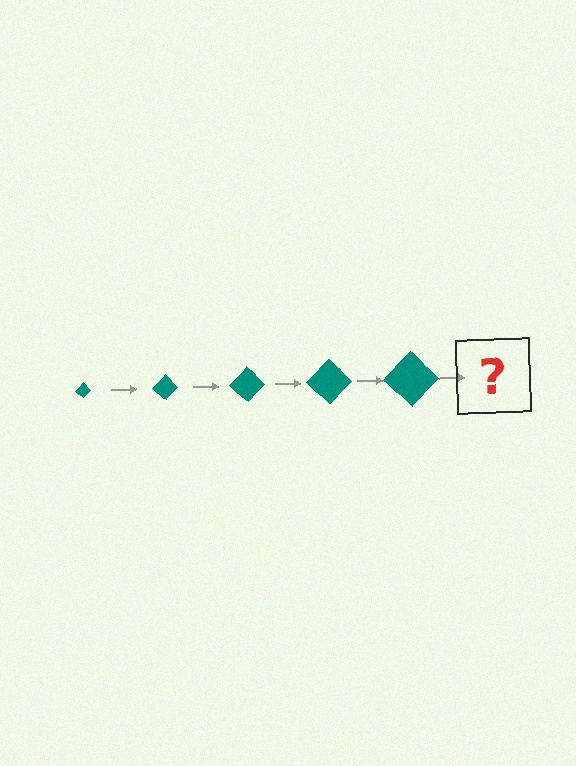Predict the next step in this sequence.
The next step is a teal diamond, larger than the previous one.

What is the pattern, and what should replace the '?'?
The pattern is that the diamond gets progressively larger each step. The '?' should be a teal diamond, larger than the previous one.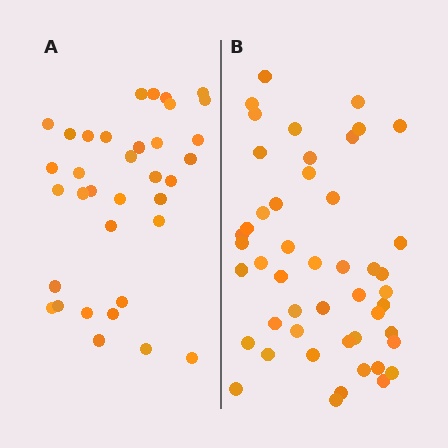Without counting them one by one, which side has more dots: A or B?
Region B (the right region) has more dots.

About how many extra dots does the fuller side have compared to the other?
Region B has approximately 15 more dots than region A.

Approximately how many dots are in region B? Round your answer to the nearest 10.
About 50 dots. (The exact count is 48, which rounds to 50.)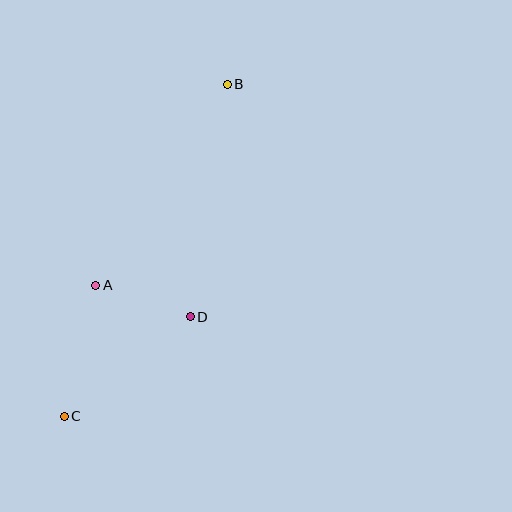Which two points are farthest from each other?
Points B and C are farthest from each other.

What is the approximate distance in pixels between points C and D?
The distance between C and D is approximately 161 pixels.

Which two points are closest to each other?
Points A and D are closest to each other.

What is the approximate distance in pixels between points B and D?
The distance between B and D is approximately 236 pixels.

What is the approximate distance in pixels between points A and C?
The distance between A and C is approximately 135 pixels.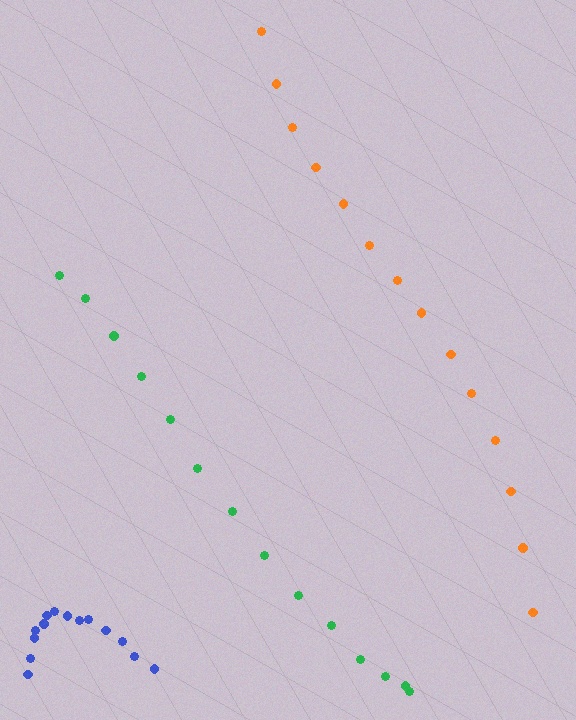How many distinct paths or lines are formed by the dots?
There are 3 distinct paths.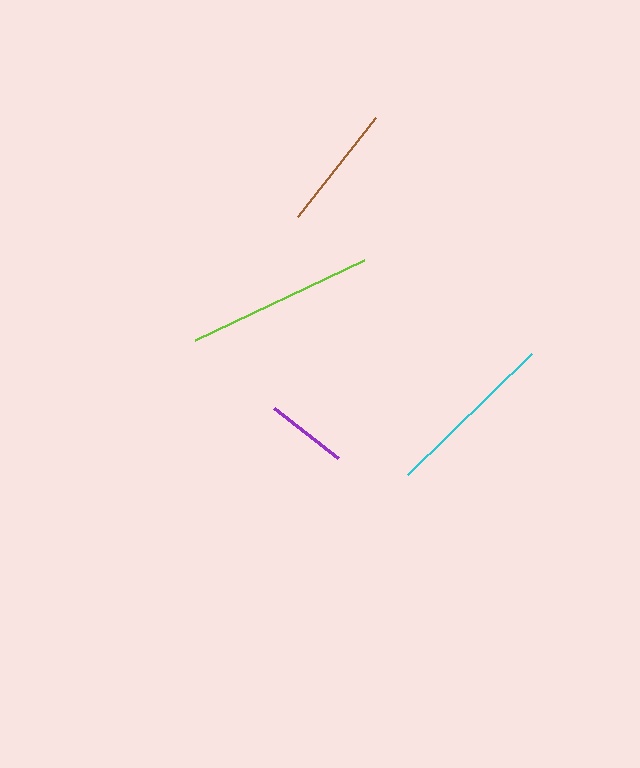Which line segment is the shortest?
The purple line is the shortest at approximately 82 pixels.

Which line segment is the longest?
The lime line is the longest at approximately 188 pixels.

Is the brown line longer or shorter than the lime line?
The lime line is longer than the brown line.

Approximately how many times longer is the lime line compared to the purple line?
The lime line is approximately 2.3 times the length of the purple line.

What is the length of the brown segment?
The brown segment is approximately 126 pixels long.